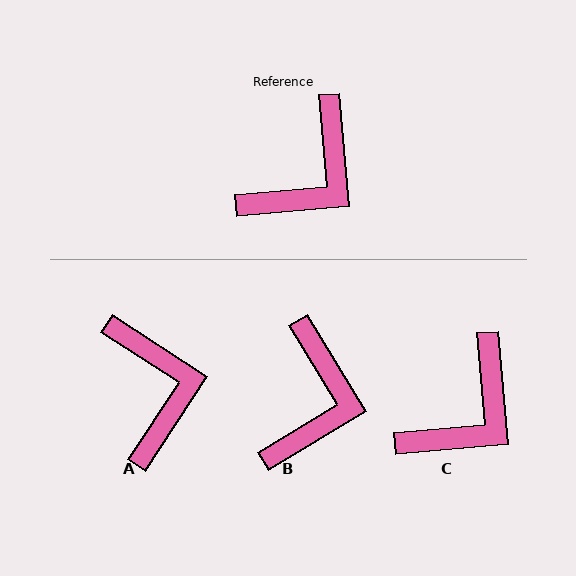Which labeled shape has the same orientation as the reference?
C.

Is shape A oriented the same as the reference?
No, it is off by about 52 degrees.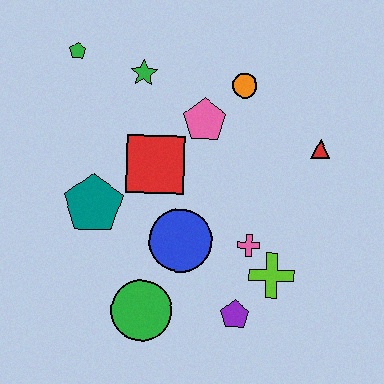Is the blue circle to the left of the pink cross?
Yes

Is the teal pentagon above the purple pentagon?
Yes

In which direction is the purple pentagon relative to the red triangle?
The purple pentagon is below the red triangle.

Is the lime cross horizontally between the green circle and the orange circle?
No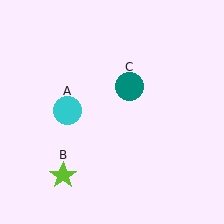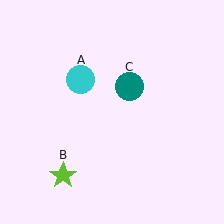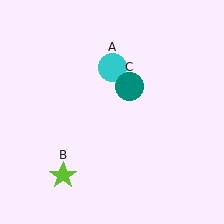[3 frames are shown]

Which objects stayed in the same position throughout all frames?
Lime star (object B) and teal circle (object C) remained stationary.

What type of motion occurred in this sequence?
The cyan circle (object A) rotated clockwise around the center of the scene.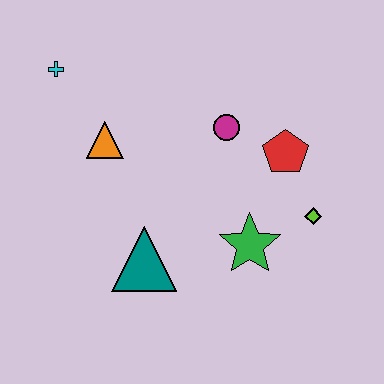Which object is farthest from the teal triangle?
The cyan cross is farthest from the teal triangle.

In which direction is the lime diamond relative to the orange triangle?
The lime diamond is to the right of the orange triangle.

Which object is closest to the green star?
The lime diamond is closest to the green star.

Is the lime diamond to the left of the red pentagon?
No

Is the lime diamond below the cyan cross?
Yes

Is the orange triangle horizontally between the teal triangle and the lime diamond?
No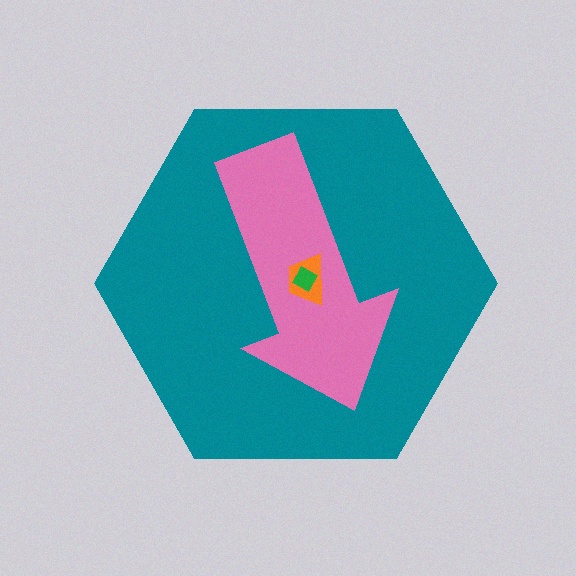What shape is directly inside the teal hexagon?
The pink arrow.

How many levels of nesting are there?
4.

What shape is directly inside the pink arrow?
The orange trapezoid.